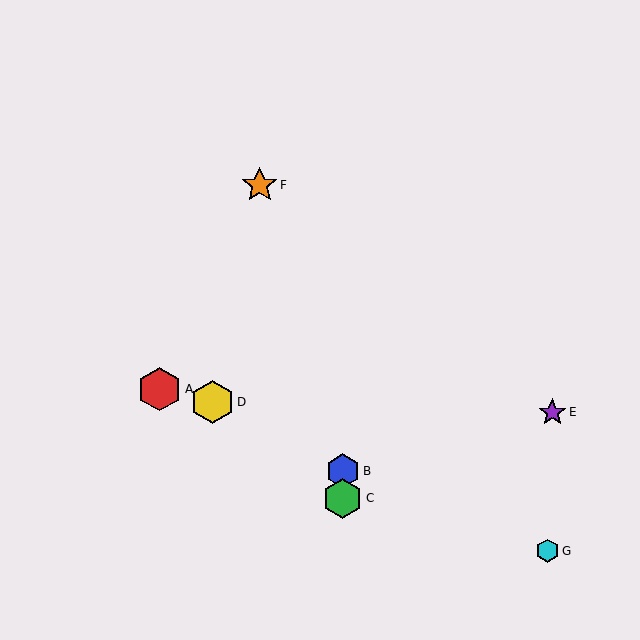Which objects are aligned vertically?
Objects B, C are aligned vertically.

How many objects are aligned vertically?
2 objects (B, C) are aligned vertically.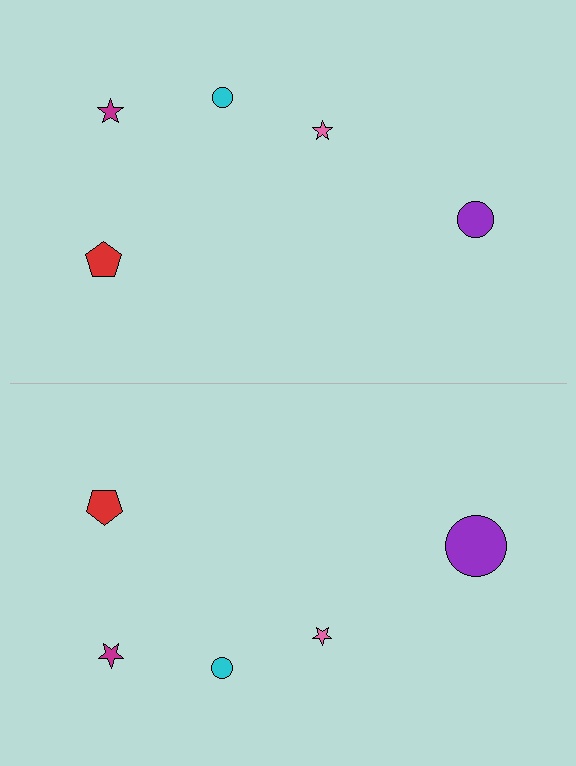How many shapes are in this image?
There are 10 shapes in this image.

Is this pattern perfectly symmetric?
No, the pattern is not perfectly symmetric. The purple circle on the bottom side has a different size than its mirror counterpart.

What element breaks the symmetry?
The purple circle on the bottom side has a different size than its mirror counterpart.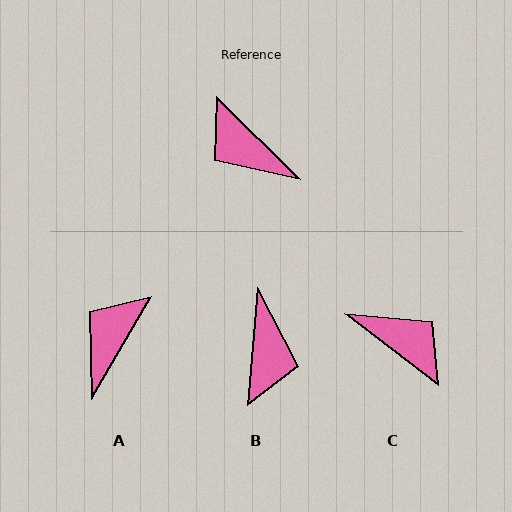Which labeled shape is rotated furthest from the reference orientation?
C, about 173 degrees away.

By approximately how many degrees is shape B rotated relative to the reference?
Approximately 129 degrees counter-clockwise.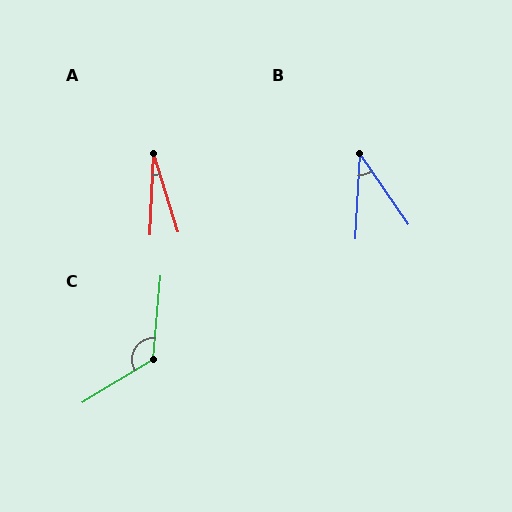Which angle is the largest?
C, at approximately 126 degrees.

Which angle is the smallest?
A, at approximately 20 degrees.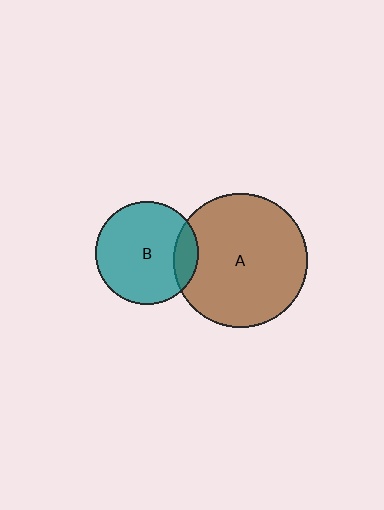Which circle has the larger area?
Circle A (brown).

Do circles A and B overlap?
Yes.